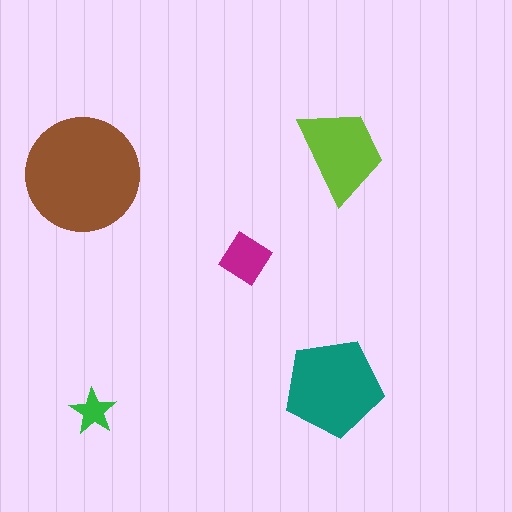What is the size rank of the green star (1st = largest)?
5th.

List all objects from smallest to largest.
The green star, the magenta diamond, the lime trapezoid, the teal pentagon, the brown circle.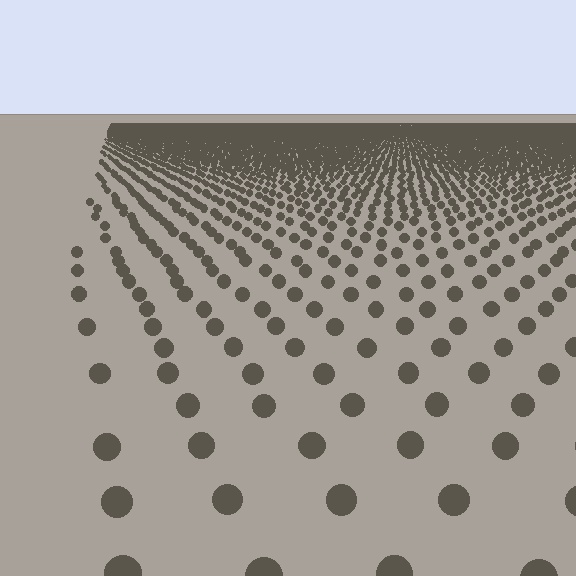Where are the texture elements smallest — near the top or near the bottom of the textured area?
Near the top.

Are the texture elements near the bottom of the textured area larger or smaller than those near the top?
Larger. Near the bottom, elements are closer to the viewer and appear at a bigger on-screen size.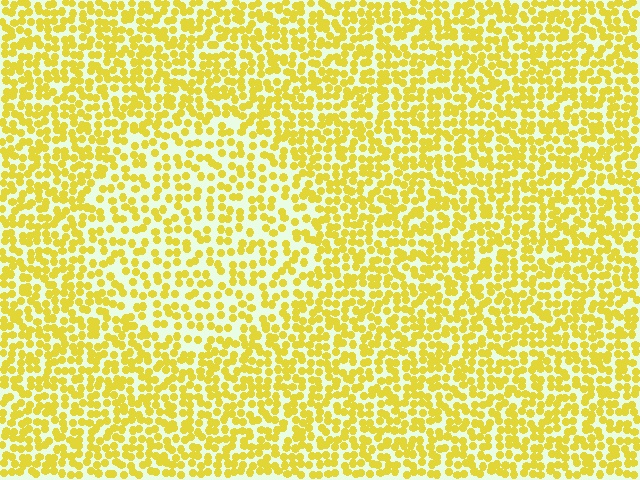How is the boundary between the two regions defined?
The boundary is defined by a change in element density (approximately 1.6x ratio). All elements are the same color, size, and shape.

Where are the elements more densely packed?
The elements are more densely packed outside the circle boundary.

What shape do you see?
I see a circle.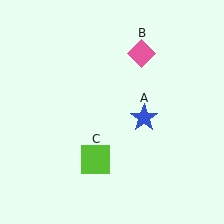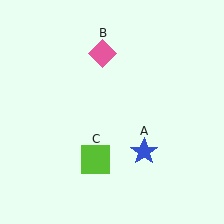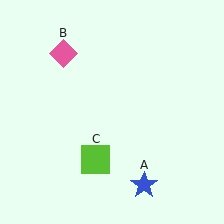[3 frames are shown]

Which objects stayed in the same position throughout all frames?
Lime square (object C) remained stationary.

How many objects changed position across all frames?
2 objects changed position: blue star (object A), pink diamond (object B).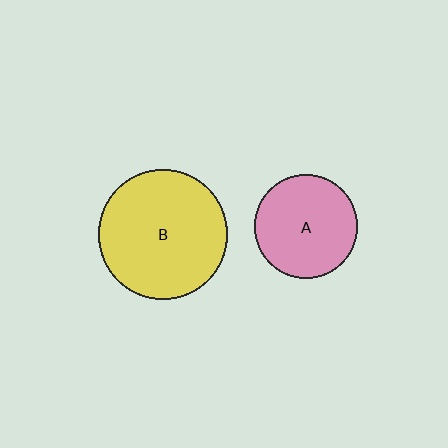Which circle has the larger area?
Circle B (yellow).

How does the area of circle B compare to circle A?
Approximately 1.6 times.